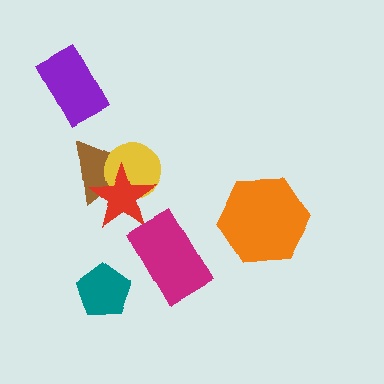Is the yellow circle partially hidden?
Yes, it is partially covered by another shape.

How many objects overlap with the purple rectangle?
0 objects overlap with the purple rectangle.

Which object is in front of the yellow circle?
The red star is in front of the yellow circle.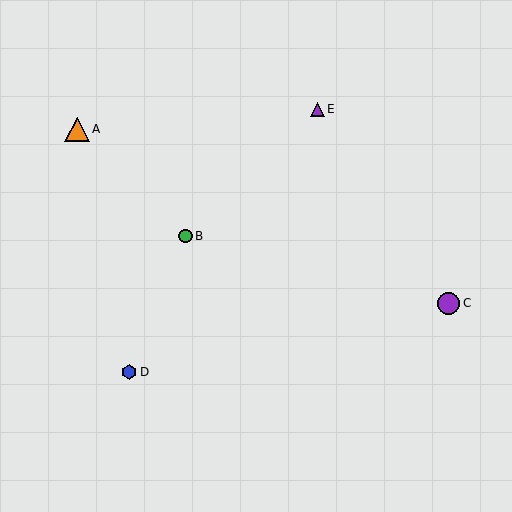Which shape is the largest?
The orange triangle (labeled A) is the largest.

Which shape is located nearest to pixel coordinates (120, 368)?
The blue hexagon (labeled D) at (129, 372) is nearest to that location.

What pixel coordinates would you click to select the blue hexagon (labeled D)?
Click at (129, 372) to select the blue hexagon D.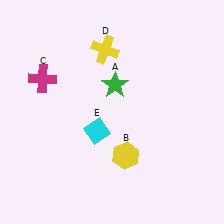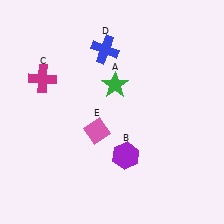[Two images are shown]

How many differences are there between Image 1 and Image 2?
There are 3 differences between the two images.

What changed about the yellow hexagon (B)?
In Image 1, B is yellow. In Image 2, it changed to purple.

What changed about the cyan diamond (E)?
In Image 1, E is cyan. In Image 2, it changed to pink.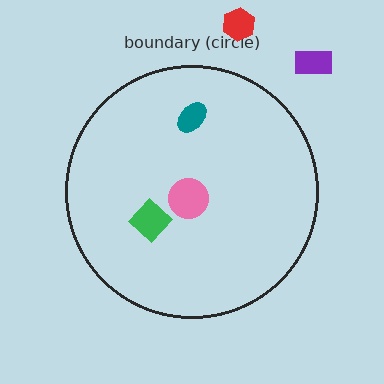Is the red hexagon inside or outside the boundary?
Outside.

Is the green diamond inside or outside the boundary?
Inside.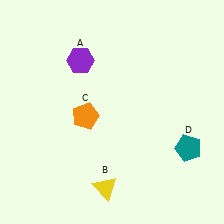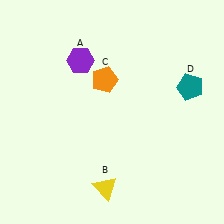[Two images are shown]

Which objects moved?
The objects that moved are: the orange pentagon (C), the teal pentagon (D).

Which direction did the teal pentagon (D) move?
The teal pentagon (D) moved up.